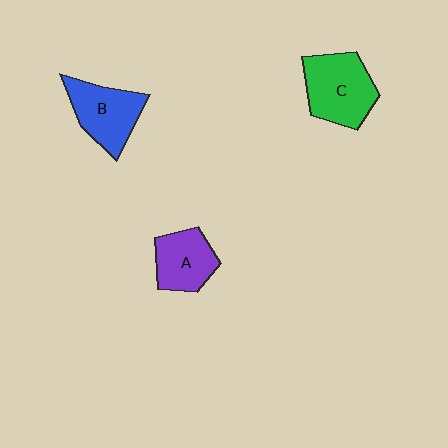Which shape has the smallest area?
Shape A (purple).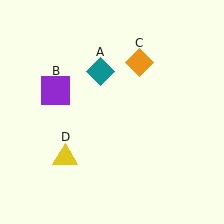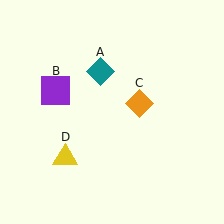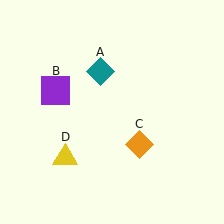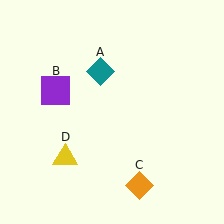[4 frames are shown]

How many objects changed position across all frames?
1 object changed position: orange diamond (object C).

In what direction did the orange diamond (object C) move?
The orange diamond (object C) moved down.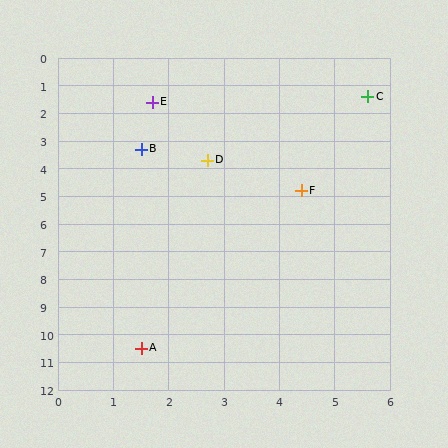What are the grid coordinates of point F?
Point F is at approximately (4.4, 4.8).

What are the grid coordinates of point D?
Point D is at approximately (2.7, 3.7).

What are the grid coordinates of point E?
Point E is at approximately (1.7, 1.6).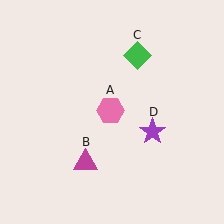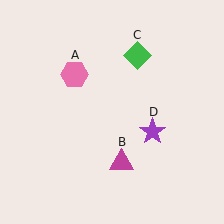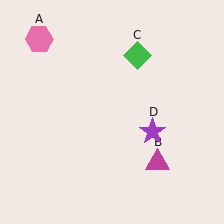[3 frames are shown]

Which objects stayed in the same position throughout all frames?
Green diamond (object C) and purple star (object D) remained stationary.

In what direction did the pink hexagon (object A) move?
The pink hexagon (object A) moved up and to the left.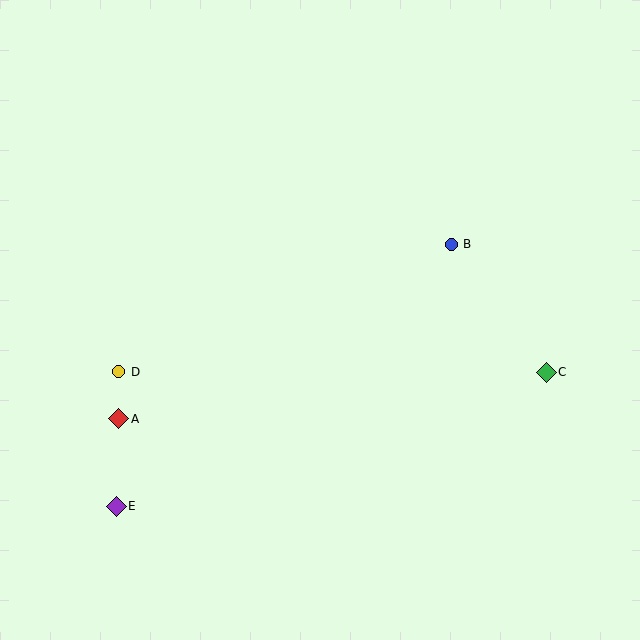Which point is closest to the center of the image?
Point B at (451, 244) is closest to the center.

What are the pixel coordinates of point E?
Point E is at (116, 506).